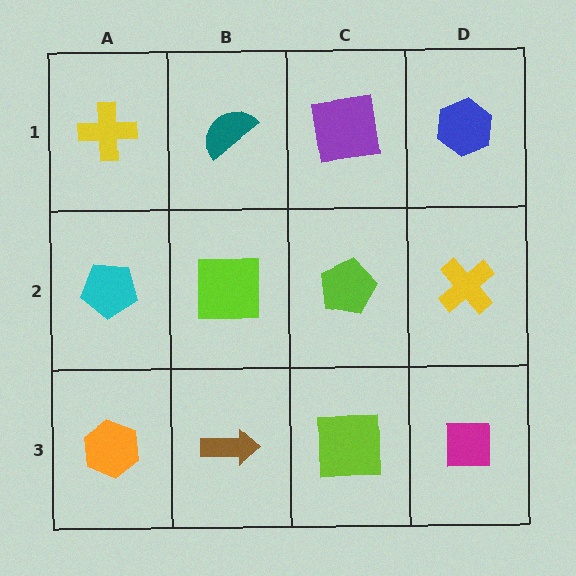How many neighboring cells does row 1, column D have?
2.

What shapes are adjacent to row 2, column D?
A blue hexagon (row 1, column D), a magenta square (row 3, column D), a lime pentagon (row 2, column C).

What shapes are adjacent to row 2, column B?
A teal semicircle (row 1, column B), a brown arrow (row 3, column B), a cyan pentagon (row 2, column A), a lime pentagon (row 2, column C).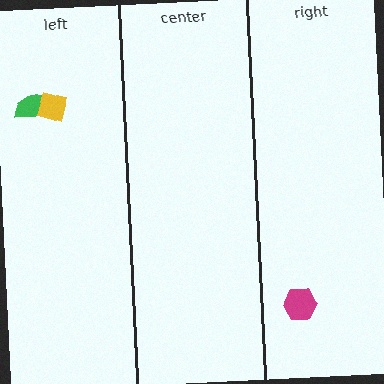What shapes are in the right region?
The magenta hexagon.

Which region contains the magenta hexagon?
The right region.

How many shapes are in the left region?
2.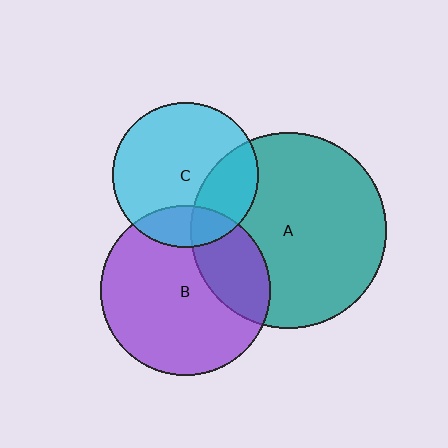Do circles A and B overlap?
Yes.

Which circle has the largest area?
Circle A (teal).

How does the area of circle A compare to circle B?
Approximately 1.3 times.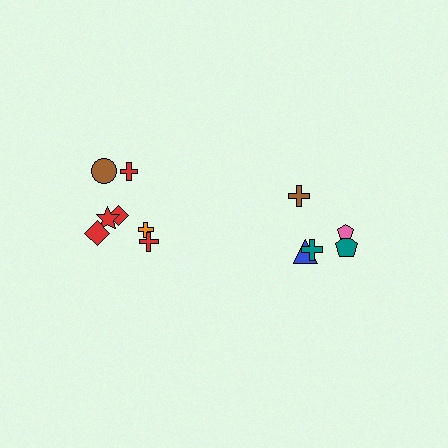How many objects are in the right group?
There are 5 objects.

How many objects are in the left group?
There are 7 objects.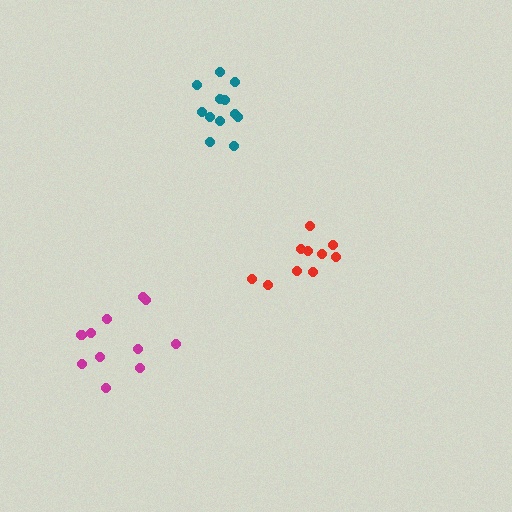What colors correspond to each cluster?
The clusters are colored: red, teal, magenta.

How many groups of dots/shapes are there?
There are 3 groups.